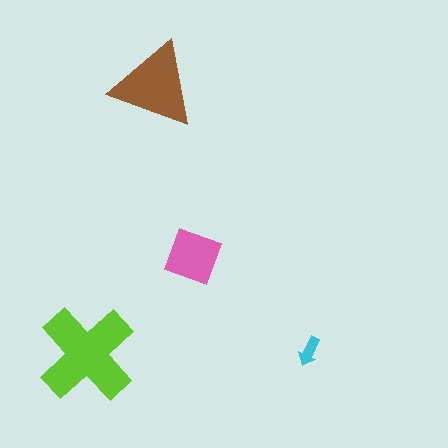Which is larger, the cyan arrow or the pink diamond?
The pink diamond.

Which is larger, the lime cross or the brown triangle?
The lime cross.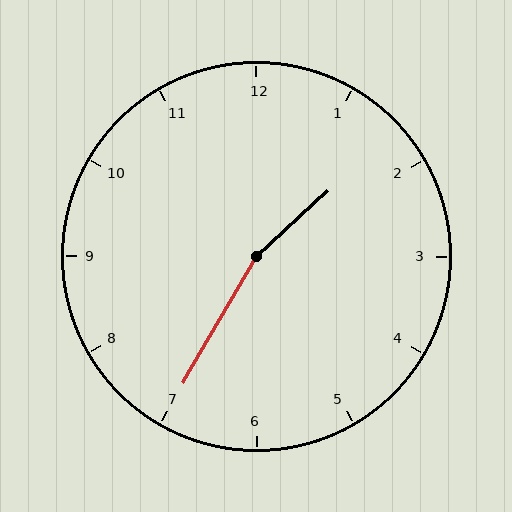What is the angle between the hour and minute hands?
Approximately 162 degrees.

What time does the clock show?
1:35.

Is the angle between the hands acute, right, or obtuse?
It is obtuse.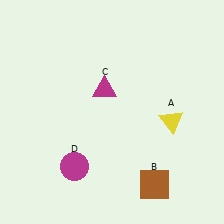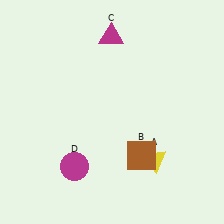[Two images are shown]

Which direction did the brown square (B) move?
The brown square (B) moved up.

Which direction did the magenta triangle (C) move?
The magenta triangle (C) moved up.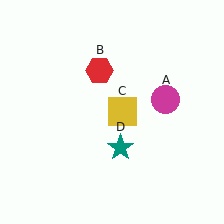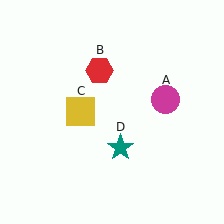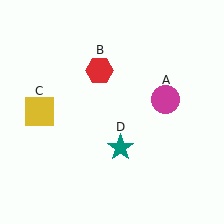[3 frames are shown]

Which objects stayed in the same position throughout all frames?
Magenta circle (object A) and red hexagon (object B) and teal star (object D) remained stationary.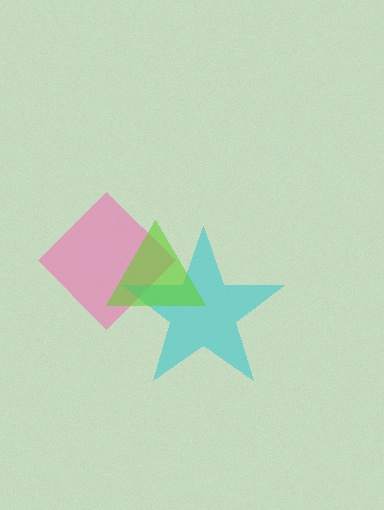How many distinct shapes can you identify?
There are 3 distinct shapes: a pink diamond, a cyan star, a lime triangle.